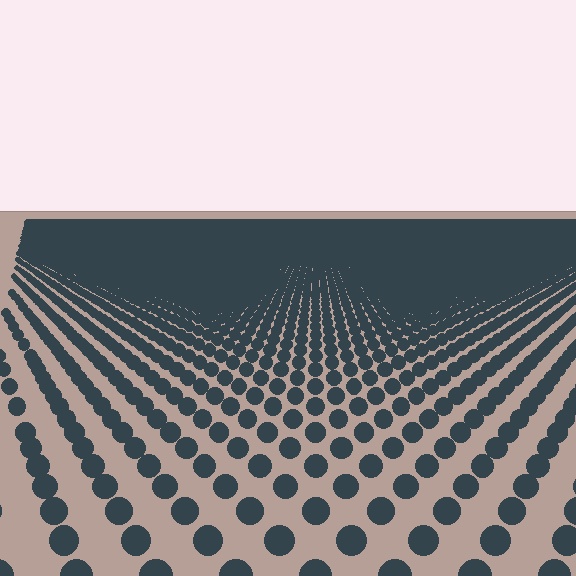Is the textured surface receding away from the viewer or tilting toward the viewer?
The surface is receding away from the viewer. Texture elements get smaller and denser toward the top.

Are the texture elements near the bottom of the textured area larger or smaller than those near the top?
Larger. Near the bottom, elements are closer to the viewer and appear at a bigger on-screen size.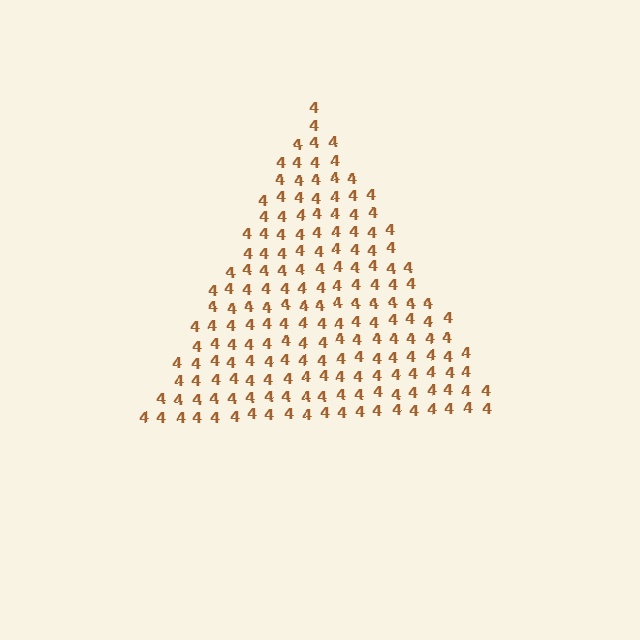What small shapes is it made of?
It is made of small digit 4's.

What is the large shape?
The large shape is a triangle.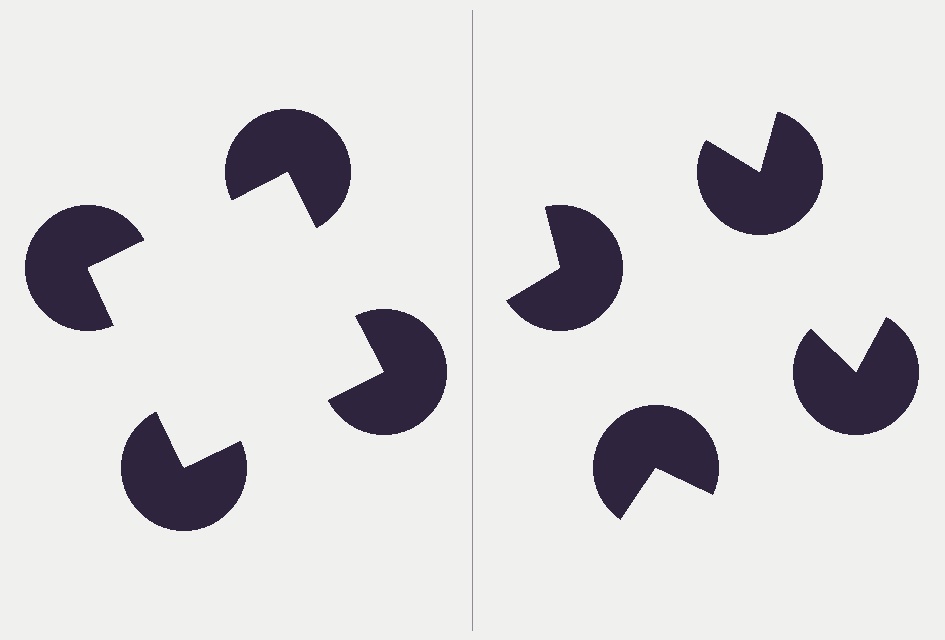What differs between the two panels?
The pac-man discs are positioned identically on both sides; only the wedge orientations differ. On the left they align to a square; on the right they are misaligned.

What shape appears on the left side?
An illusory square.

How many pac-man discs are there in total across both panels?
8 — 4 on each side.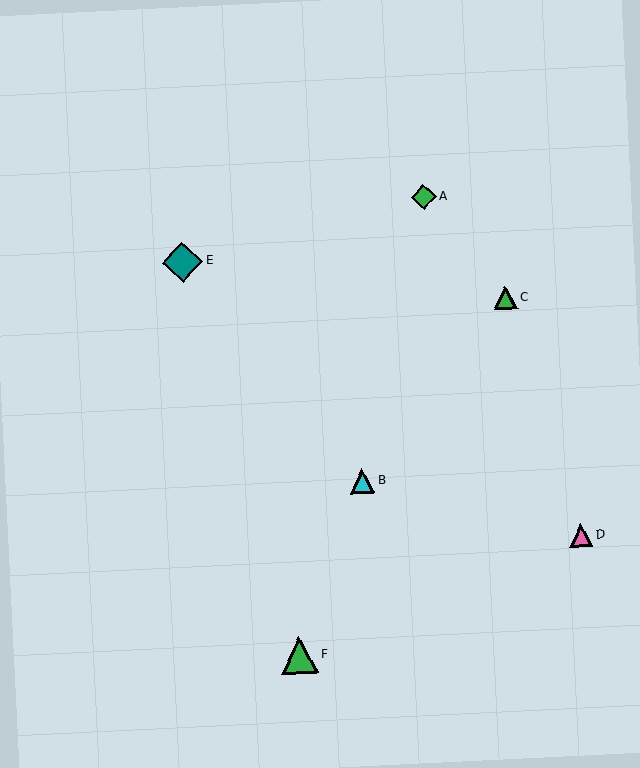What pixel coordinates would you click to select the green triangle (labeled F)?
Click at (299, 655) to select the green triangle F.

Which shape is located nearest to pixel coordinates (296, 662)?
The green triangle (labeled F) at (299, 655) is nearest to that location.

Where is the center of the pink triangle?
The center of the pink triangle is at (581, 535).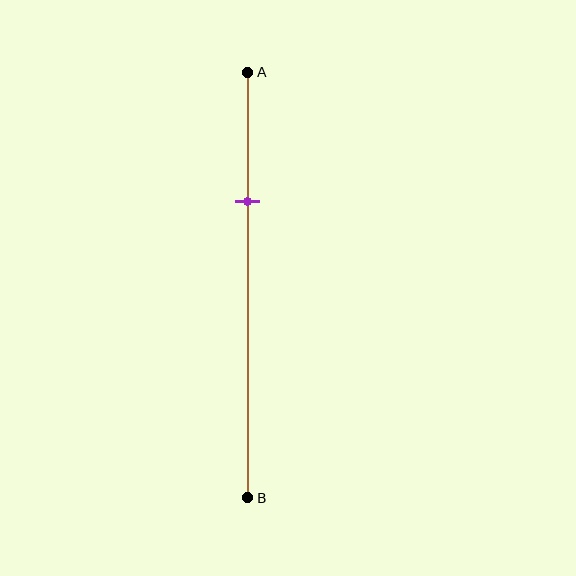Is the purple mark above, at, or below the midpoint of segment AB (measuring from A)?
The purple mark is above the midpoint of segment AB.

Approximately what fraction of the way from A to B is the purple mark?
The purple mark is approximately 30% of the way from A to B.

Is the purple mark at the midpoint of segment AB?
No, the mark is at about 30% from A, not at the 50% midpoint.